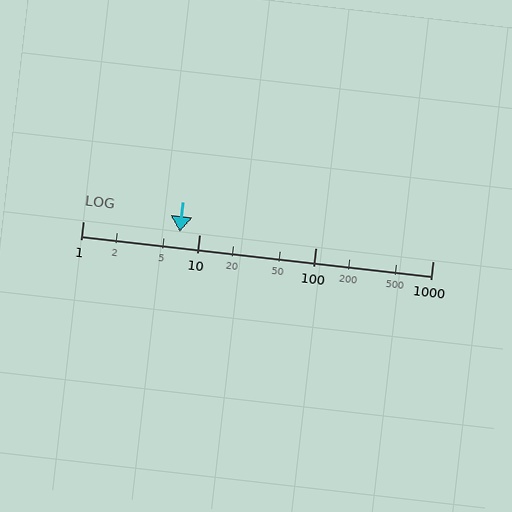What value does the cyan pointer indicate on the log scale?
The pointer indicates approximately 6.8.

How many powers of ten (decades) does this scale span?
The scale spans 3 decades, from 1 to 1000.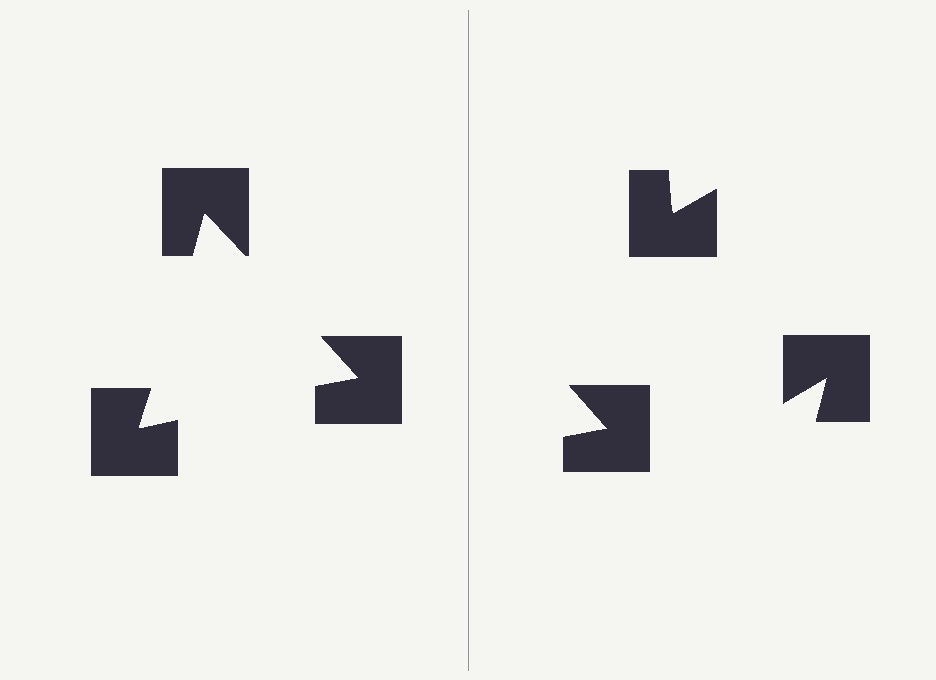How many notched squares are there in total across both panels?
6 — 3 on each side.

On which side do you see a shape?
An illusory triangle appears on the left side. On the right side the wedge cuts are rotated, so no coherent shape forms.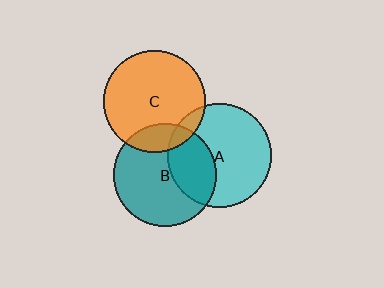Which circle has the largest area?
Circle A (cyan).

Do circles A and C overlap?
Yes.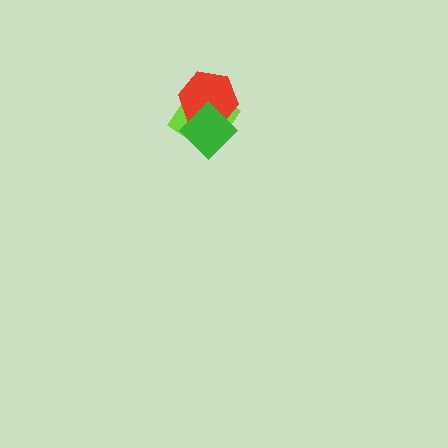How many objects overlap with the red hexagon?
2 objects overlap with the red hexagon.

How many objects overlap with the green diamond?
2 objects overlap with the green diamond.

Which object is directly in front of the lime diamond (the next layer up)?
The red hexagon is directly in front of the lime diamond.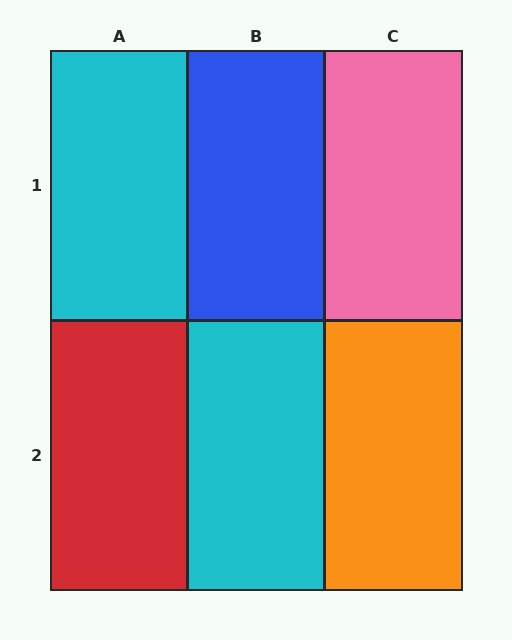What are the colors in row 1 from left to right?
Cyan, blue, pink.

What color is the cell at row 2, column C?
Orange.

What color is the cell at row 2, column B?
Cyan.